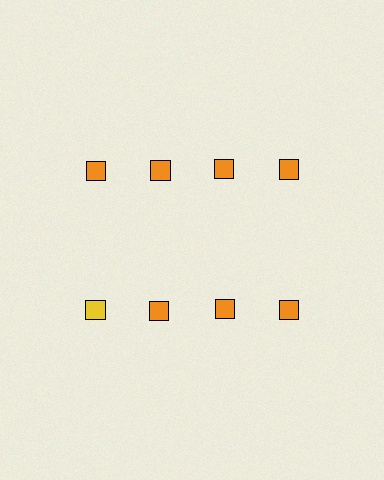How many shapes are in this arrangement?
There are 8 shapes arranged in a grid pattern.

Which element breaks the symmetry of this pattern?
The yellow square in the second row, leftmost column breaks the symmetry. All other shapes are orange squares.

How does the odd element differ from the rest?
It has a different color: yellow instead of orange.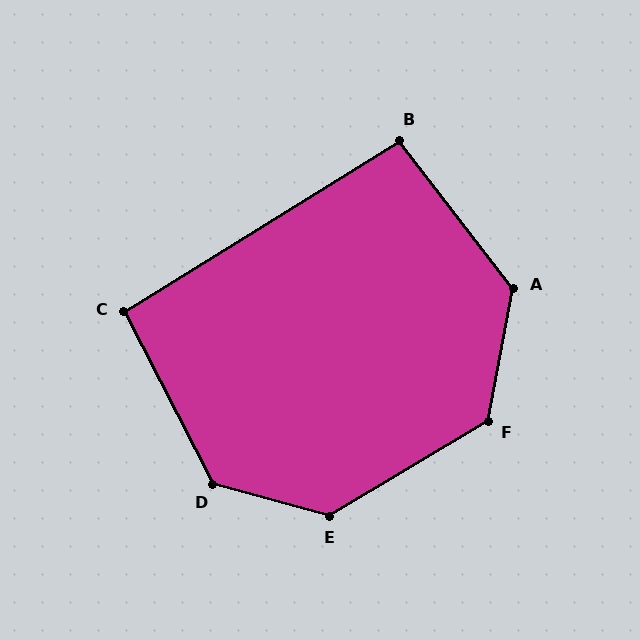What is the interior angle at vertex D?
Approximately 132 degrees (obtuse).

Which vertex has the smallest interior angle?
C, at approximately 95 degrees.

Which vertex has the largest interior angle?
E, at approximately 134 degrees.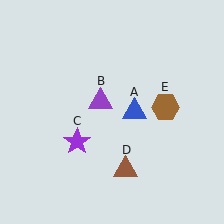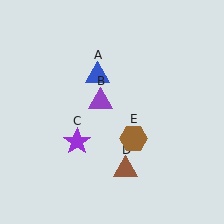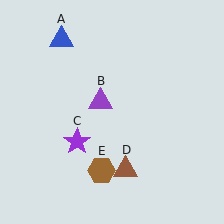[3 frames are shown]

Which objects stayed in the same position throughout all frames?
Purple triangle (object B) and purple star (object C) and brown triangle (object D) remained stationary.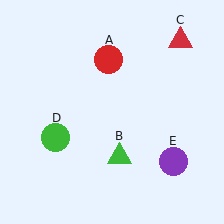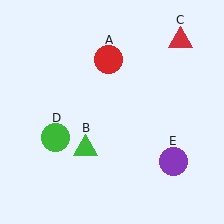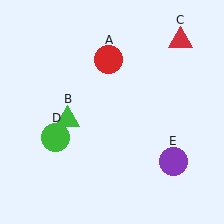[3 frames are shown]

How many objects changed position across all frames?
1 object changed position: green triangle (object B).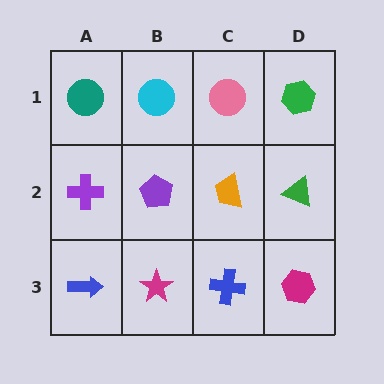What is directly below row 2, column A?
A blue arrow.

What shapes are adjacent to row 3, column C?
An orange trapezoid (row 2, column C), a magenta star (row 3, column B), a magenta hexagon (row 3, column D).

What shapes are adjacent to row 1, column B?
A purple pentagon (row 2, column B), a teal circle (row 1, column A), a pink circle (row 1, column C).